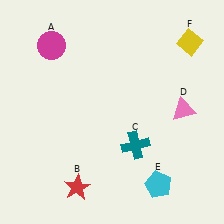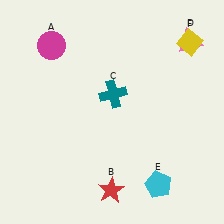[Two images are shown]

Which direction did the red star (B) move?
The red star (B) moved right.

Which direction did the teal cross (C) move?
The teal cross (C) moved up.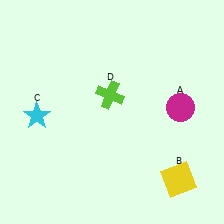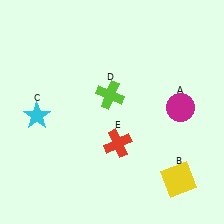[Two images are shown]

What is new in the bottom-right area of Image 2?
A red cross (E) was added in the bottom-right area of Image 2.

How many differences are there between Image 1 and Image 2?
There is 1 difference between the two images.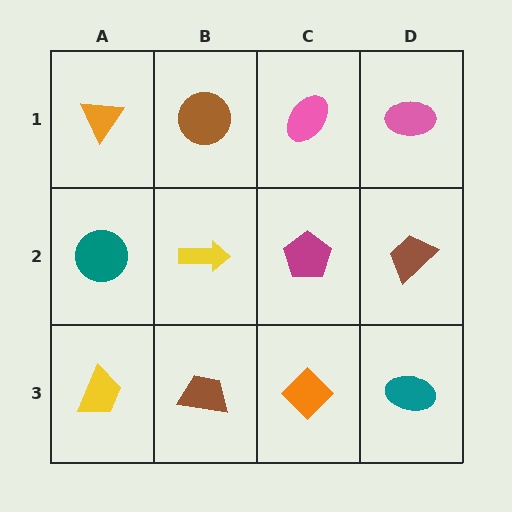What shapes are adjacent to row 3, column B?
A yellow arrow (row 2, column B), a yellow trapezoid (row 3, column A), an orange diamond (row 3, column C).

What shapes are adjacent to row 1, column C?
A magenta pentagon (row 2, column C), a brown circle (row 1, column B), a pink ellipse (row 1, column D).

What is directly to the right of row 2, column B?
A magenta pentagon.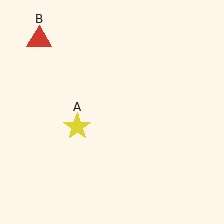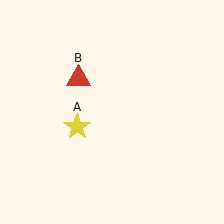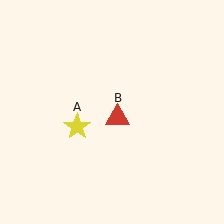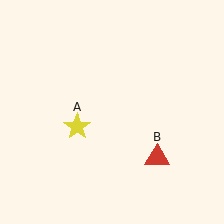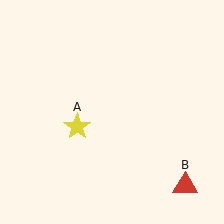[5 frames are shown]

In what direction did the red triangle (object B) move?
The red triangle (object B) moved down and to the right.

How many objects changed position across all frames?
1 object changed position: red triangle (object B).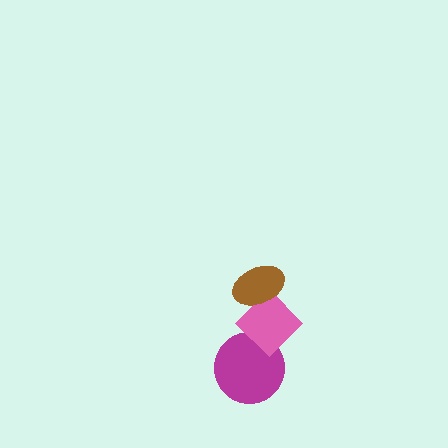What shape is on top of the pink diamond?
The brown ellipse is on top of the pink diamond.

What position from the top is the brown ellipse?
The brown ellipse is 1st from the top.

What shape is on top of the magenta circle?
The pink diamond is on top of the magenta circle.